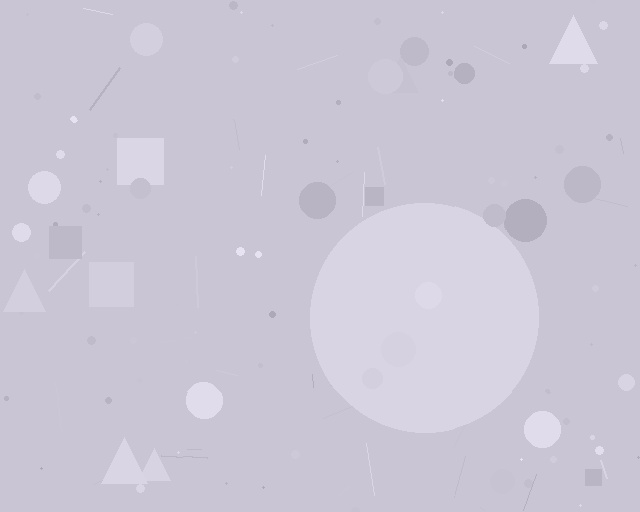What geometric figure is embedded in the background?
A circle is embedded in the background.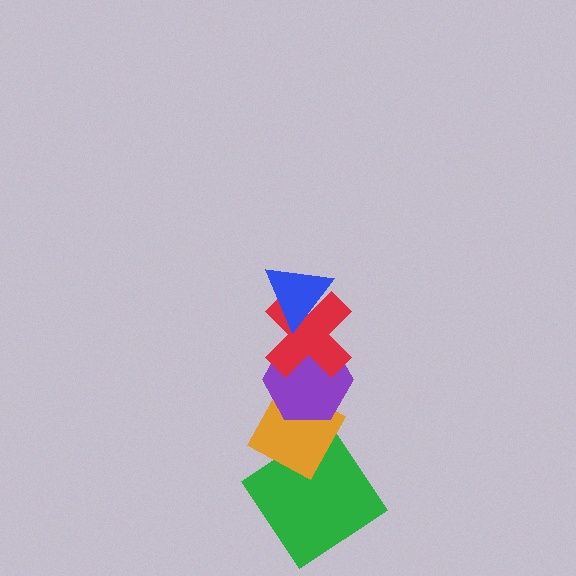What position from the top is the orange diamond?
The orange diamond is 4th from the top.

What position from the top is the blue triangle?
The blue triangle is 1st from the top.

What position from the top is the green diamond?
The green diamond is 5th from the top.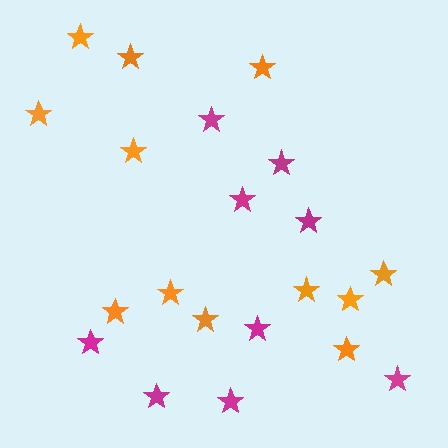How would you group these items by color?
There are 2 groups: one group of magenta stars (9) and one group of orange stars (12).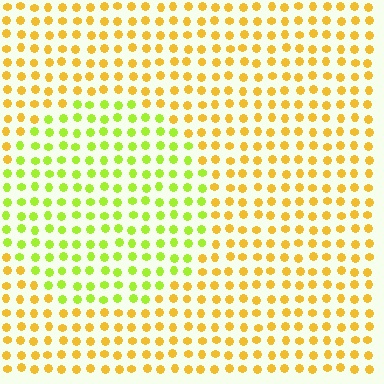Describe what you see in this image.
The image is filled with small yellow elements in a uniform arrangement. A circle-shaped region is visible where the elements are tinted to a slightly different hue, forming a subtle color boundary.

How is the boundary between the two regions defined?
The boundary is defined purely by a slight shift in hue (about 42 degrees). Spacing, size, and orientation are identical on both sides.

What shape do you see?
I see a circle.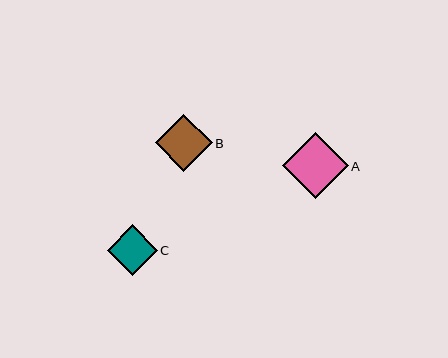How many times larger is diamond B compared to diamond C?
Diamond B is approximately 1.1 times the size of diamond C.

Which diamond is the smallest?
Diamond C is the smallest with a size of approximately 50 pixels.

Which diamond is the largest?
Diamond A is the largest with a size of approximately 66 pixels.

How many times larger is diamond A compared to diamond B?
Diamond A is approximately 1.2 times the size of diamond B.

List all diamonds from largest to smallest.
From largest to smallest: A, B, C.